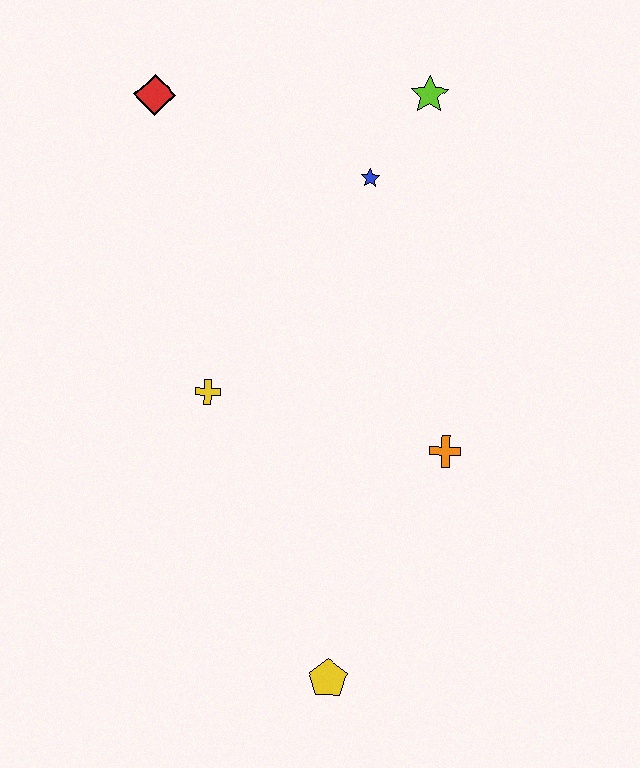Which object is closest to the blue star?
The lime star is closest to the blue star.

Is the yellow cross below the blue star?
Yes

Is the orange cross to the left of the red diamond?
No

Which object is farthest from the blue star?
The yellow pentagon is farthest from the blue star.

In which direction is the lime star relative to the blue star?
The lime star is above the blue star.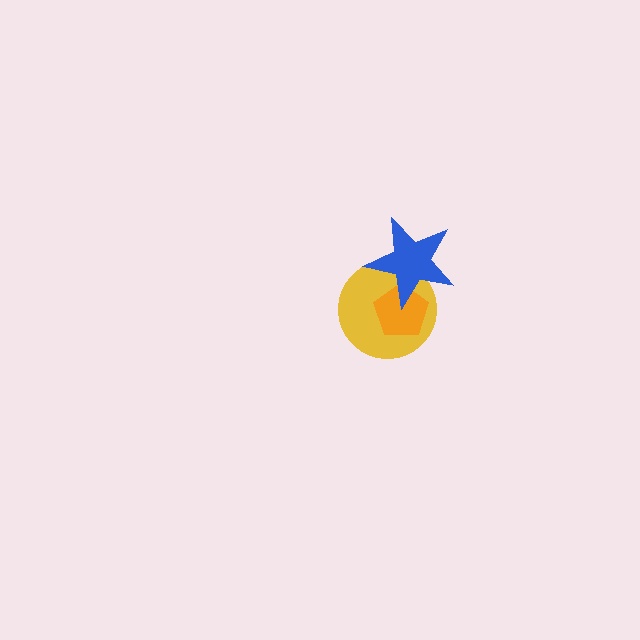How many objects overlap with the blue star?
2 objects overlap with the blue star.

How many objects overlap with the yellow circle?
2 objects overlap with the yellow circle.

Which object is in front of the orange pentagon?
The blue star is in front of the orange pentagon.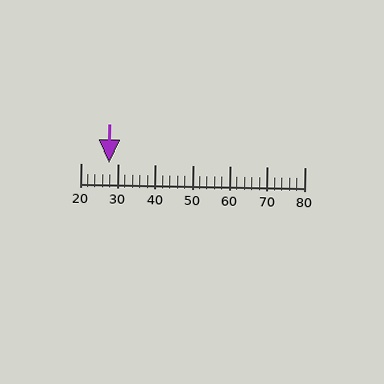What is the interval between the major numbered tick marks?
The major tick marks are spaced 10 units apart.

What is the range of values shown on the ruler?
The ruler shows values from 20 to 80.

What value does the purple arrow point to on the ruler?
The purple arrow points to approximately 28.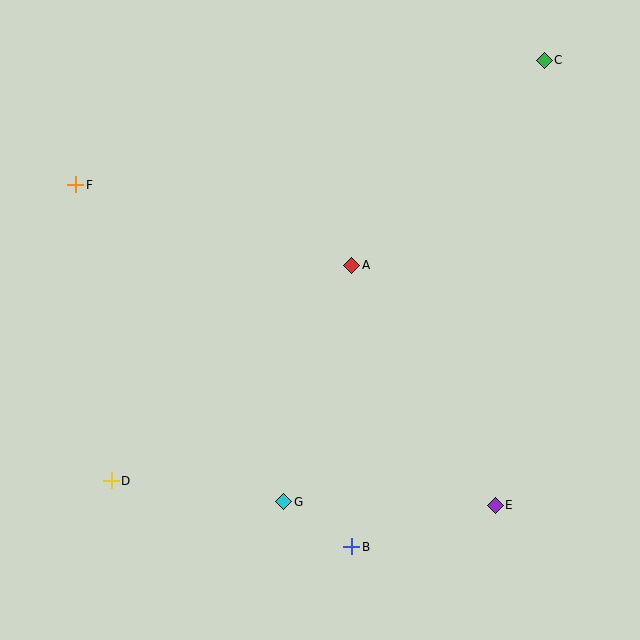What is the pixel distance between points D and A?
The distance between D and A is 324 pixels.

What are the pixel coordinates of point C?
Point C is at (544, 60).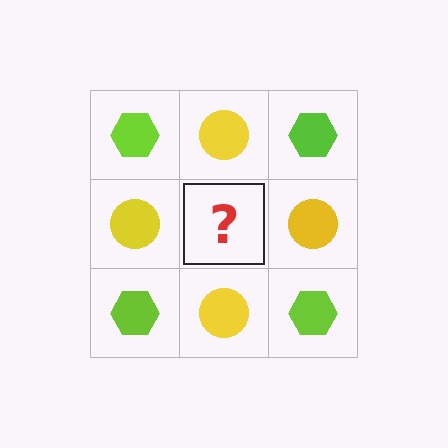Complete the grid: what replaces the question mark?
The question mark should be replaced with a lime hexagon.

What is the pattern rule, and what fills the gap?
The rule is that it alternates lime hexagon and yellow circle in a checkerboard pattern. The gap should be filled with a lime hexagon.